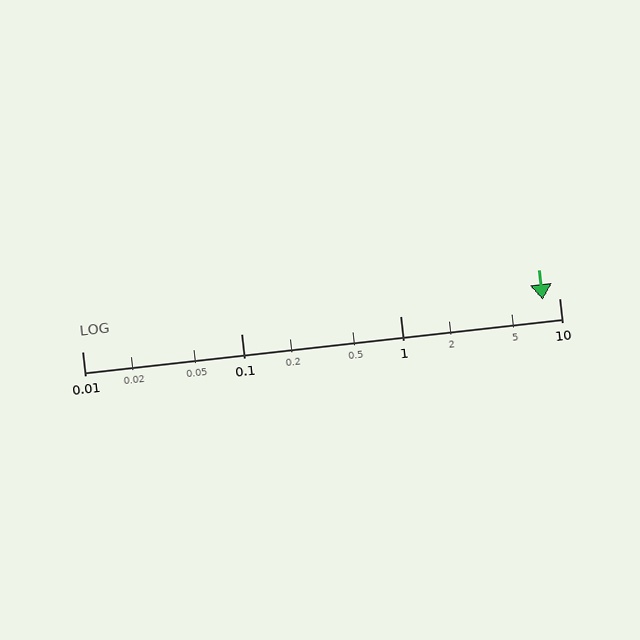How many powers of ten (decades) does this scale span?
The scale spans 3 decades, from 0.01 to 10.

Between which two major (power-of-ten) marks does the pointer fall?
The pointer is between 1 and 10.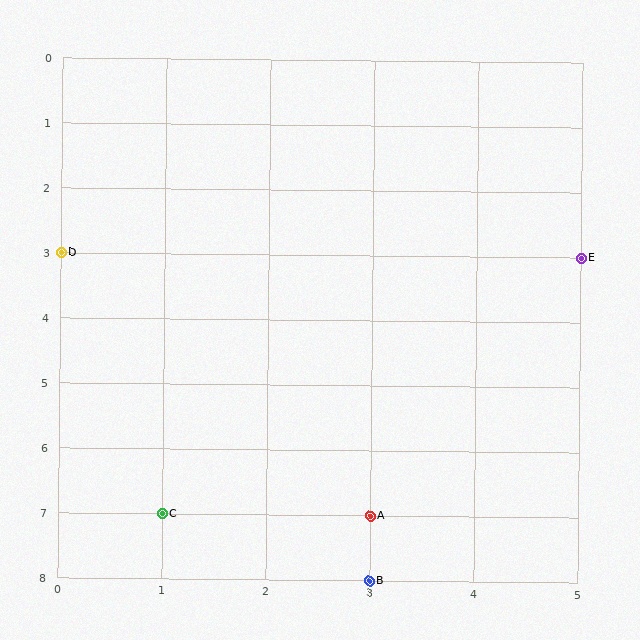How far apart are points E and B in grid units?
Points E and B are 2 columns and 5 rows apart (about 5.4 grid units diagonally).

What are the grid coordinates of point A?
Point A is at grid coordinates (3, 7).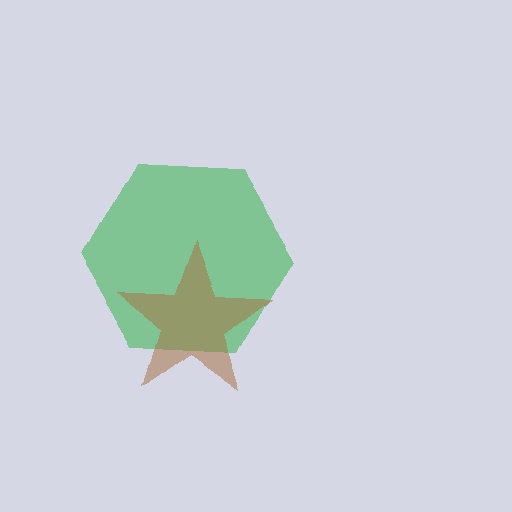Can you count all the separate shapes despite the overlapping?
Yes, there are 2 separate shapes.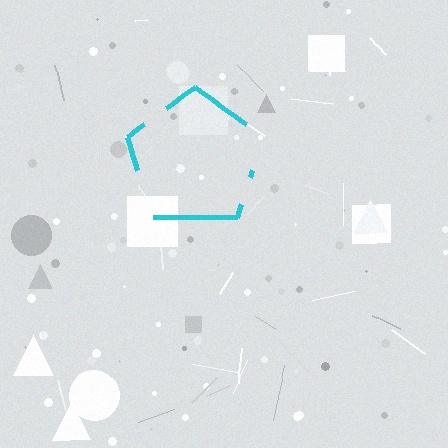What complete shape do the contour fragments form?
The contour fragments form a pentagon.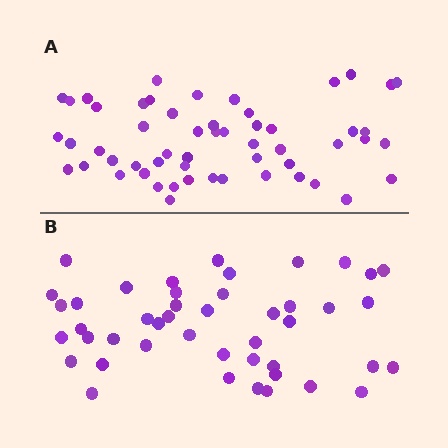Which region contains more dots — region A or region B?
Region A (the top region) has more dots.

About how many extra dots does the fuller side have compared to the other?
Region A has roughly 10 or so more dots than region B.